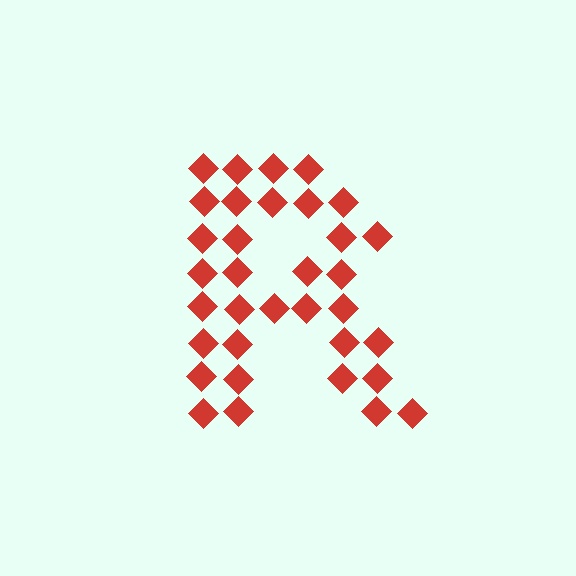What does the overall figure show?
The overall figure shows the letter R.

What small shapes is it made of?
It is made of small diamonds.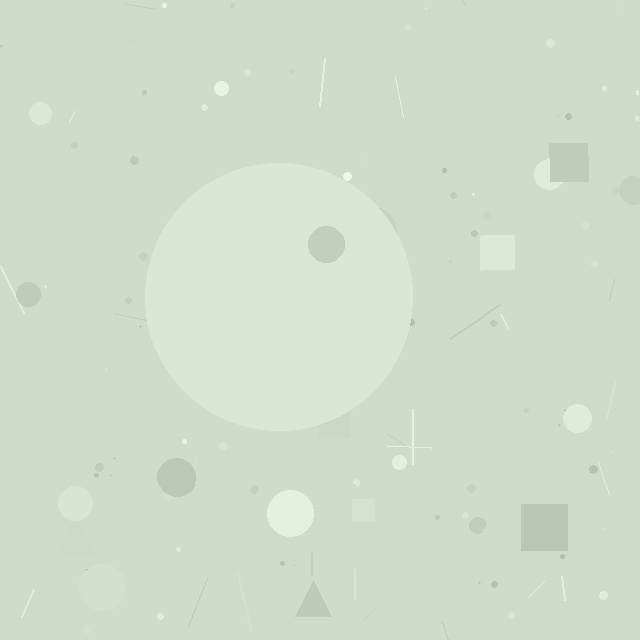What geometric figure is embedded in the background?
A circle is embedded in the background.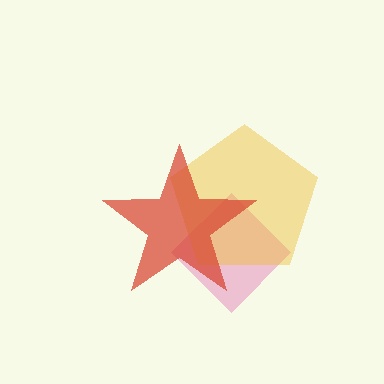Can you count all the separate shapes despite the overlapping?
Yes, there are 3 separate shapes.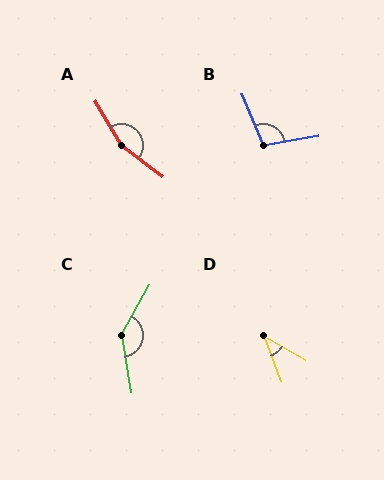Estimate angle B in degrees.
Approximately 103 degrees.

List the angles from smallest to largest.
D (39°), B (103°), C (141°), A (157°).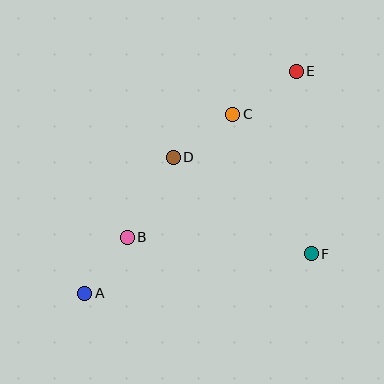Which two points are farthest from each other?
Points A and E are farthest from each other.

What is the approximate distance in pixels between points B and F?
The distance between B and F is approximately 184 pixels.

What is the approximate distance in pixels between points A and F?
The distance between A and F is approximately 230 pixels.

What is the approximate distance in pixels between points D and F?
The distance between D and F is approximately 168 pixels.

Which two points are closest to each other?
Points A and B are closest to each other.